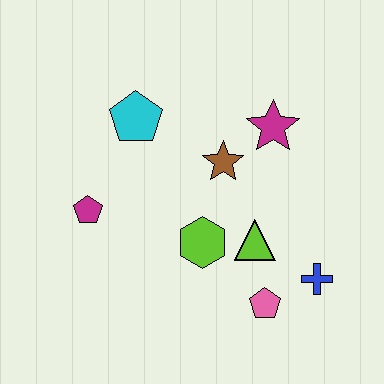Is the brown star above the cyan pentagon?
No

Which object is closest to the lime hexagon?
The lime triangle is closest to the lime hexagon.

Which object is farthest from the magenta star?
The magenta pentagon is farthest from the magenta star.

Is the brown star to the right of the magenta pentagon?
Yes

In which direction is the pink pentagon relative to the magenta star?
The pink pentagon is below the magenta star.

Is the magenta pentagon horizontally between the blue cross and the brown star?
No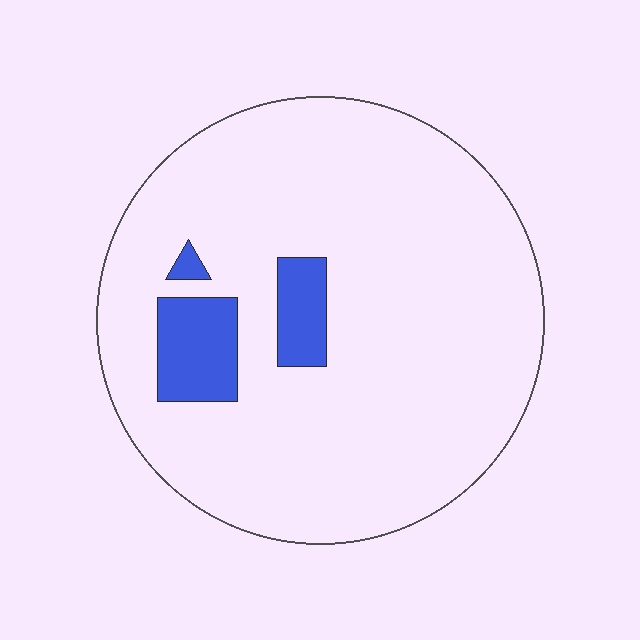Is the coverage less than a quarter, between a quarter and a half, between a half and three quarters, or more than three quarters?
Less than a quarter.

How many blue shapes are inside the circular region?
3.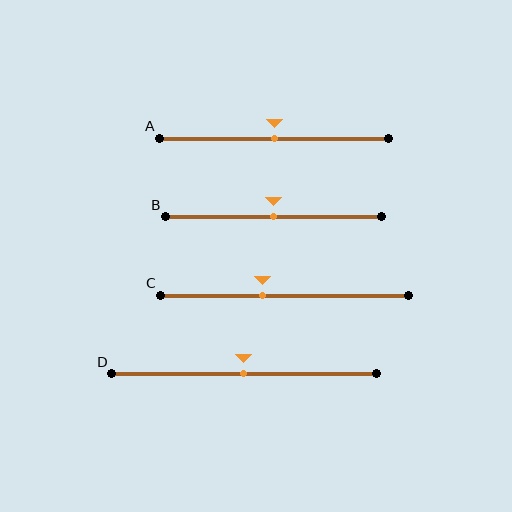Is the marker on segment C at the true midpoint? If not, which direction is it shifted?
No, the marker on segment C is shifted to the left by about 9% of the segment length.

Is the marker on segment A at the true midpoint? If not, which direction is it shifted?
Yes, the marker on segment A is at the true midpoint.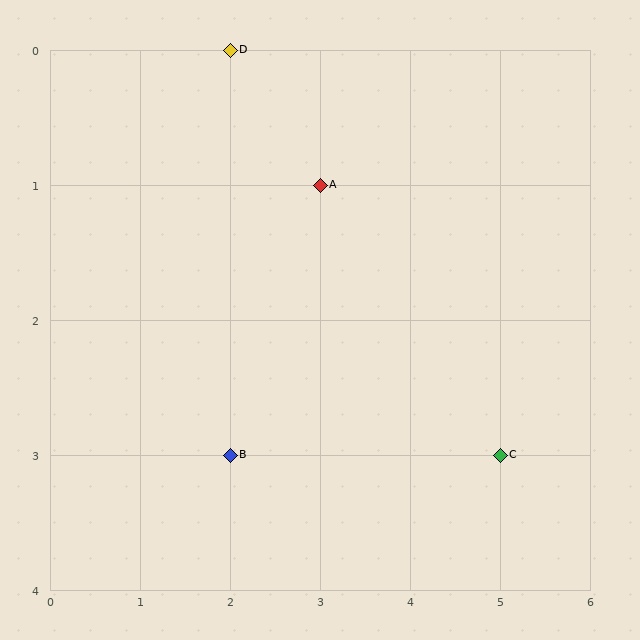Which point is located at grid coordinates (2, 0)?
Point D is at (2, 0).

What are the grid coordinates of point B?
Point B is at grid coordinates (2, 3).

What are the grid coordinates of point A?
Point A is at grid coordinates (3, 1).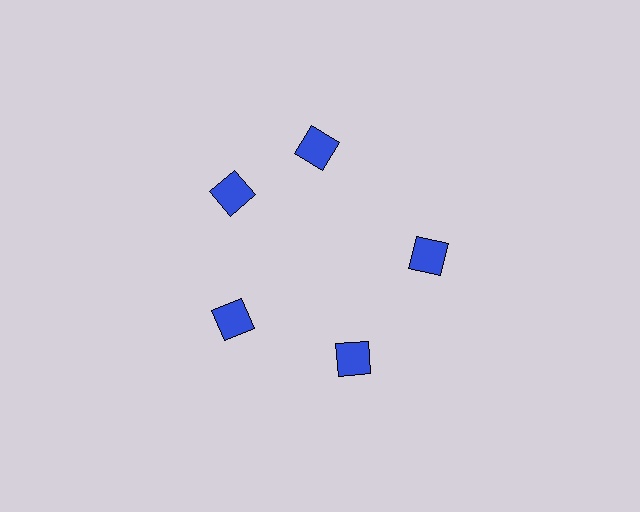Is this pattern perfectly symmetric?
No. The 5 blue squares are arranged in a ring, but one element near the 1 o'clock position is rotated out of alignment along the ring, breaking the 5-fold rotational symmetry.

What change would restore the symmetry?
The symmetry would be restored by rotating it back into even spacing with its neighbors so that all 5 squares sit at equal angles and equal distance from the center.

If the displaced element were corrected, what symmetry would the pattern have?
It would have 5-fold rotational symmetry — the pattern would map onto itself every 72 degrees.